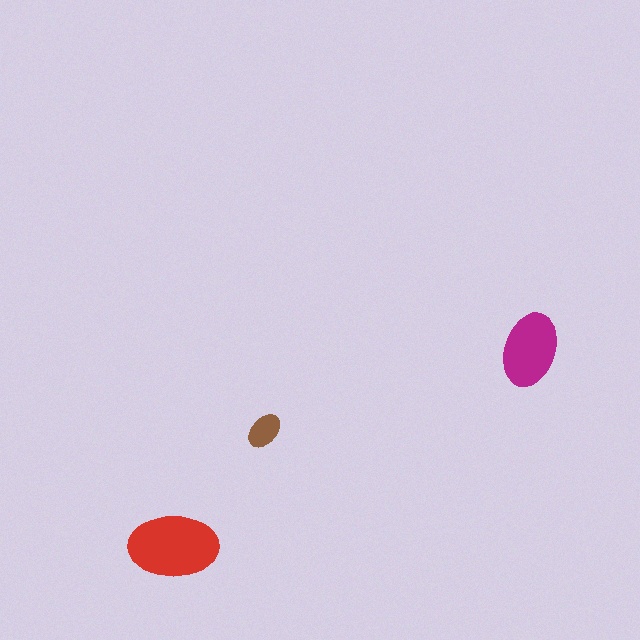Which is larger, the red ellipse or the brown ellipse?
The red one.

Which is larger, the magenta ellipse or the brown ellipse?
The magenta one.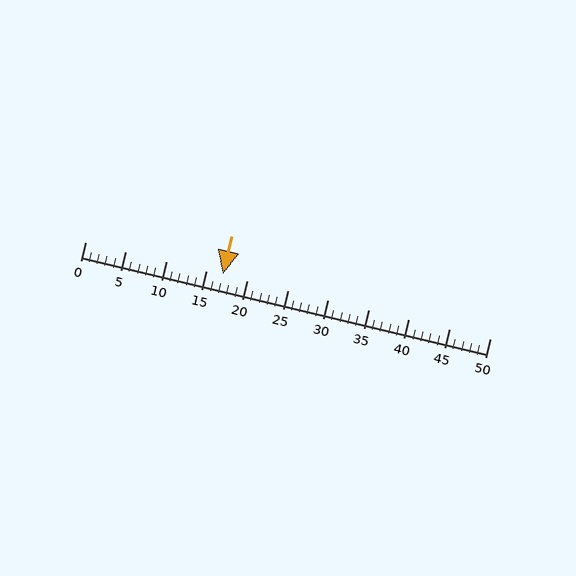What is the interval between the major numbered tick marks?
The major tick marks are spaced 5 units apart.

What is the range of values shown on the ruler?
The ruler shows values from 0 to 50.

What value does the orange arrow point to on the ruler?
The orange arrow points to approximately 17.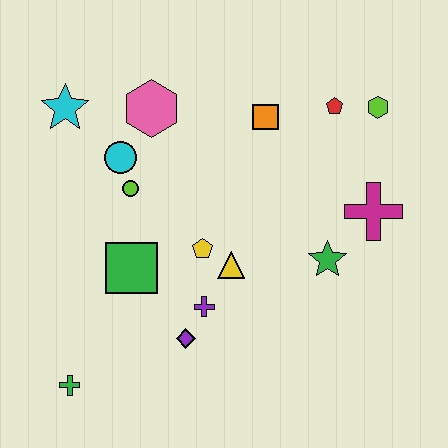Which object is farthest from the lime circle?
The lime hexagon is farthest from the lime circle.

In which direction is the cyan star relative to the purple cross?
The cyan star is above the purple cross.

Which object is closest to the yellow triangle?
The yellow pentagon is closest to the yellow triangle.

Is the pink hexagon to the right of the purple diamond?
No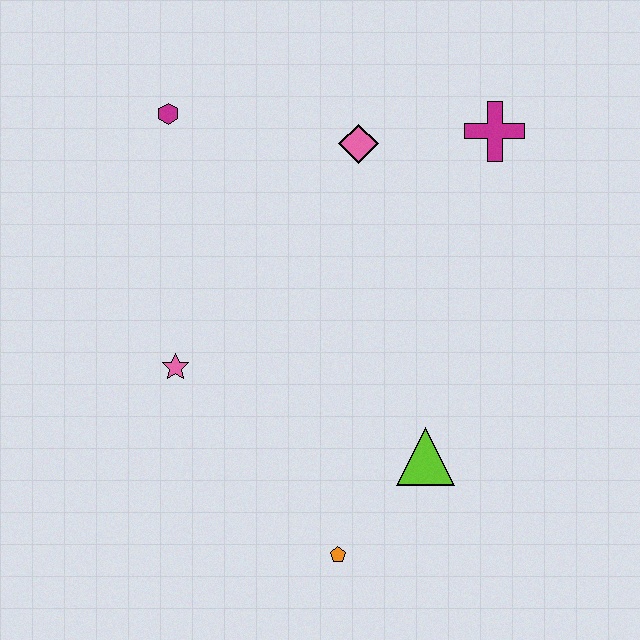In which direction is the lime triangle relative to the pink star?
The lime triangle is to the right of the pink star.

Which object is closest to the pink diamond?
The magenta cross is closest to the pink diamond.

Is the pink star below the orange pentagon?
No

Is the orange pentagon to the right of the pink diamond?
No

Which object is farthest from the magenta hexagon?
The orange pentagon is farthest from the magenta hexagon.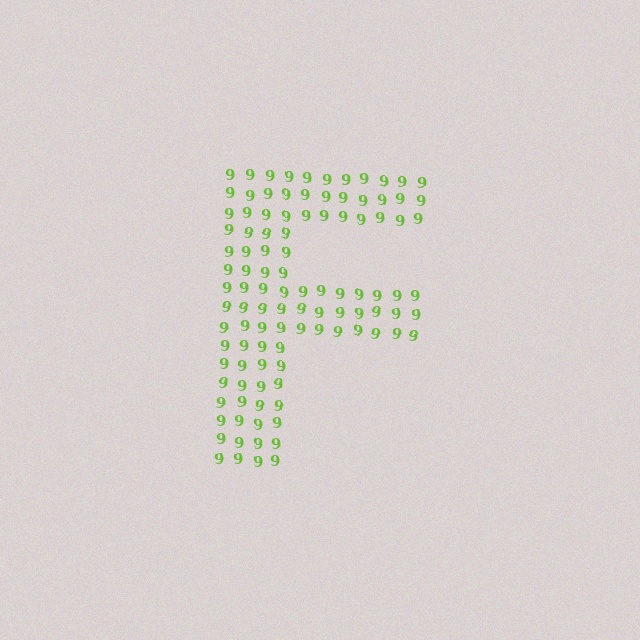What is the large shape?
The large shape is the letter F.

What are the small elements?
The small elements are digit 9's.